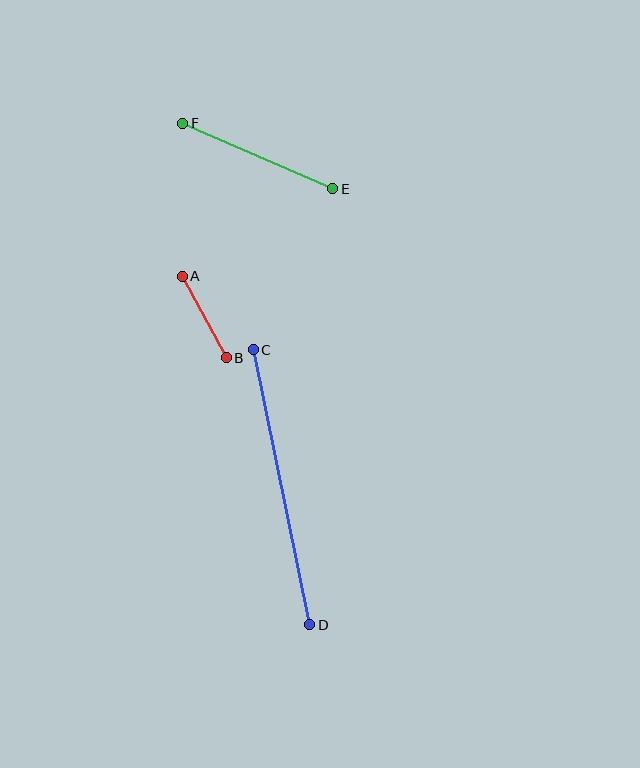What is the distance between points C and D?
The distance is approximately 281 pixels.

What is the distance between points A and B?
The distance is approximately 93 pixels.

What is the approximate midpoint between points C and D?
The midpoint is at approximately (282, 487) pixels.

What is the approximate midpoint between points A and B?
The midpoint is at approximately (204, 317) pixels.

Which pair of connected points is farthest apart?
Points C and D are farthest apart.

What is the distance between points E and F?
The distance is approximately 164 pixels.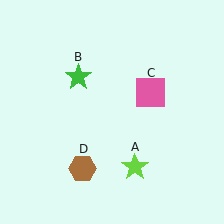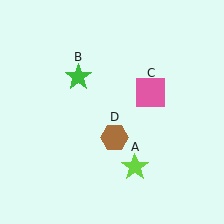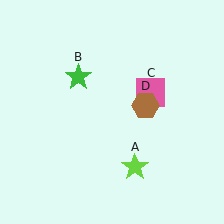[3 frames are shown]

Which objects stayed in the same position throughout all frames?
Lime star (object A) and green star (object B) and pink square (object C) remained stationary.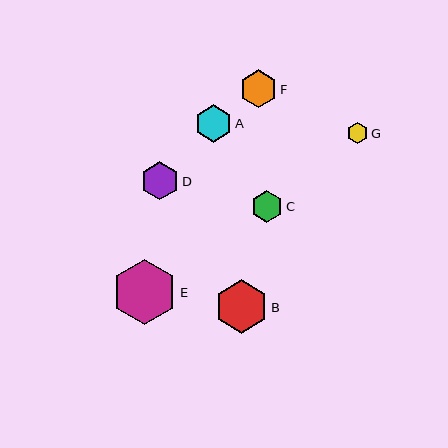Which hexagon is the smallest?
Hexagon G is the smallest with a size of approximately 22 pixels.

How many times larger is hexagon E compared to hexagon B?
Hexagon E is approximately 1.2 times the size of hexagon B.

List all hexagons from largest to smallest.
From largest to smallest: E, B, D, F, A, C, G.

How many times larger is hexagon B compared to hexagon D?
Hexagon B is approximately 1.4 times the size of hexagon D.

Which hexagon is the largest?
Hexagon E is the largest with a size of approximately 65 pixels.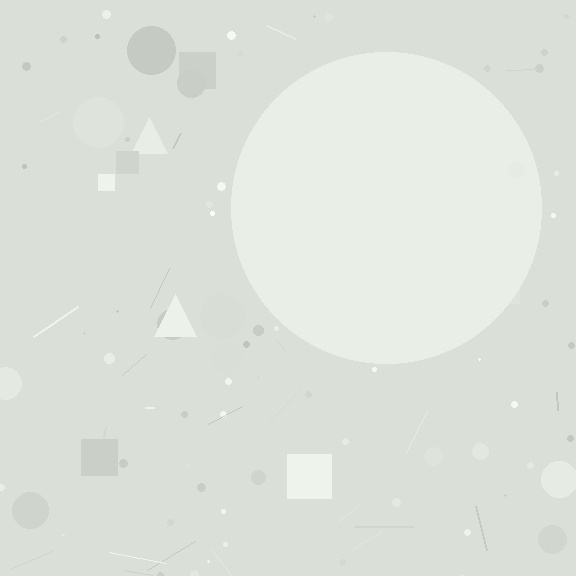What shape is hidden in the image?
A circle is hidden in the image.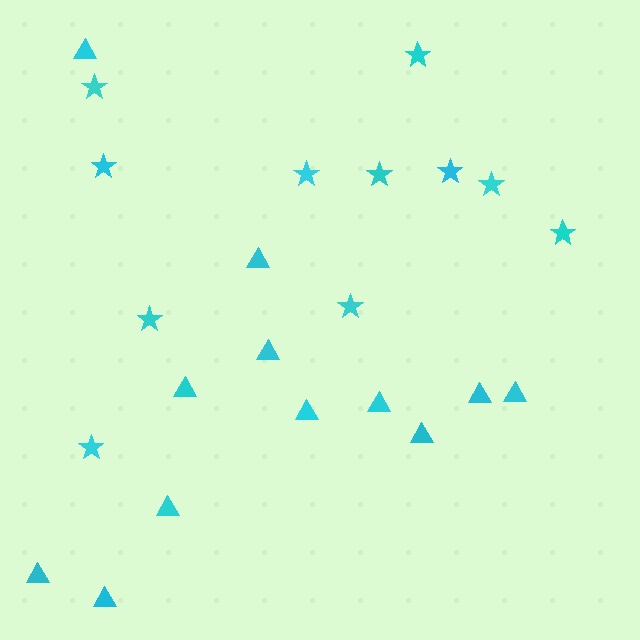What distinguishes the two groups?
There are 2 groups: one group of stars (11) and one group of triangles (12).